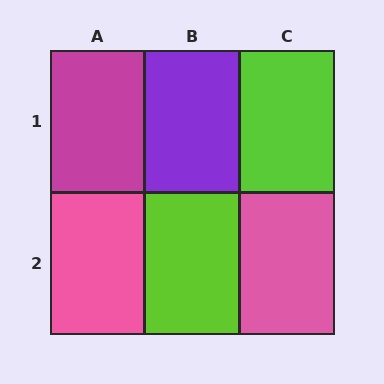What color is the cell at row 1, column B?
Purple.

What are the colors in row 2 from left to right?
Pink, lime, pink.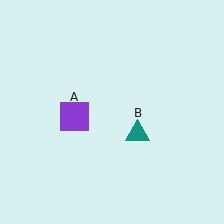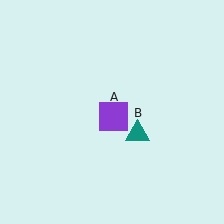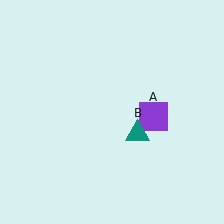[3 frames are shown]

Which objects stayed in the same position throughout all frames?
Teal triangle (object B) remained stationary.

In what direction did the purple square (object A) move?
The purple square (object A) moved right.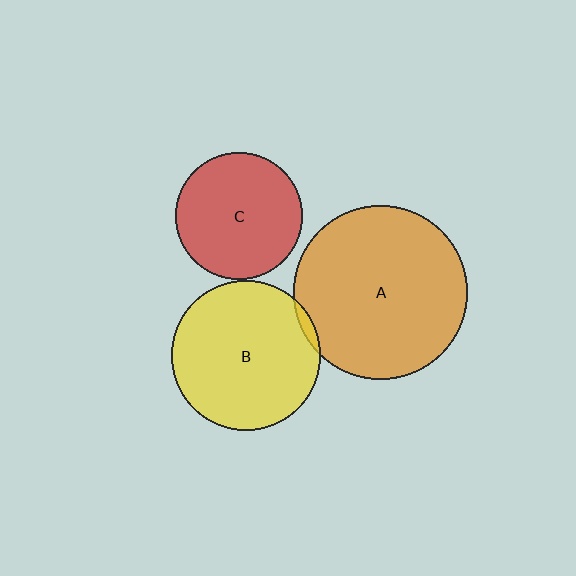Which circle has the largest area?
Circle A (orange).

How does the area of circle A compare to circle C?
Approximately 1.9 times.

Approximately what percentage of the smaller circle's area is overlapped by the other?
Approximately 5%.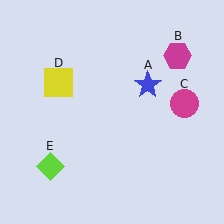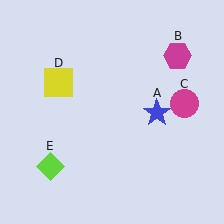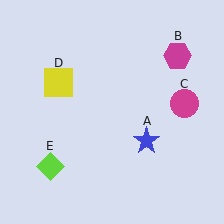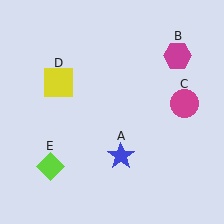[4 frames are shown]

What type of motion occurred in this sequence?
The blue star (object A) rotated clockwise around the center of the scene.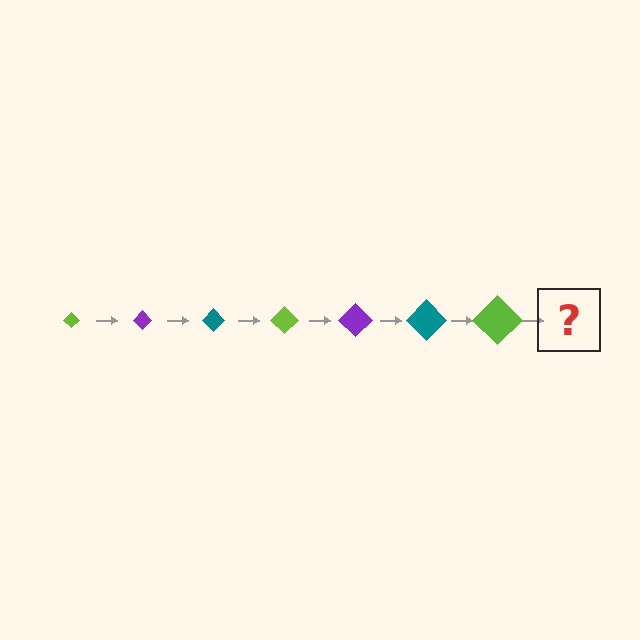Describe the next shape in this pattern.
It should be a purple diamond, larger than the previous one.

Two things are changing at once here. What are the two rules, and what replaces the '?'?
The two rules are that the diamond grows larger each step and the color cycles through lime, purple, and teal. The '?' should be a purple diamond, larger than the previous one.